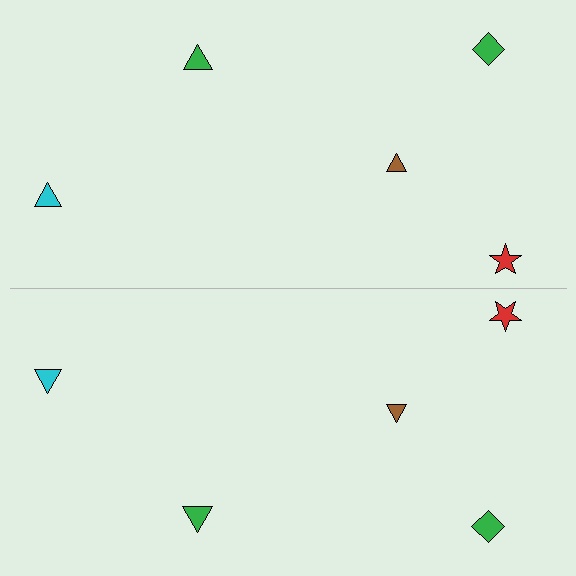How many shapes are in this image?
There are 10 shapes in this image.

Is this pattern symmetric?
Yes, this pattern has bilateral (reflection) symmetry.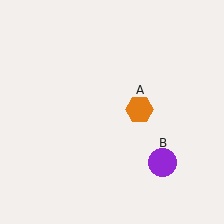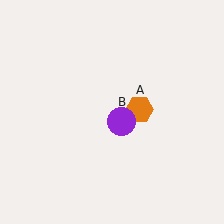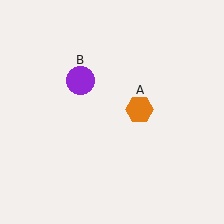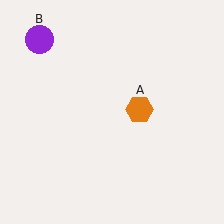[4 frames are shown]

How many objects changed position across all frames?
1 object changed position: purple circle (object B).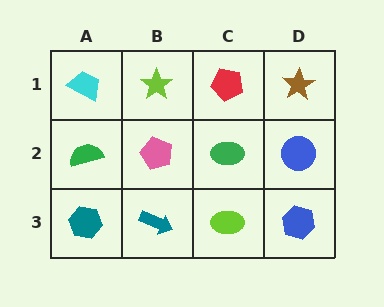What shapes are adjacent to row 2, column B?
A lime star (row 1, column B), a teal arrow (row 3, column B), a green semicircle (row 2, column A), a green ellipse (row 2, column C).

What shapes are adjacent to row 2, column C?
A red pentagon (row 1, column C), a lime ellipse (row 3, column C), a pink pentagon (row 2, column B), a blue circle (row 2, column D).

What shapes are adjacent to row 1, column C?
A green ellipse (row 2, column C), a lime star (row 1, column B), a brown star (row 1, column D).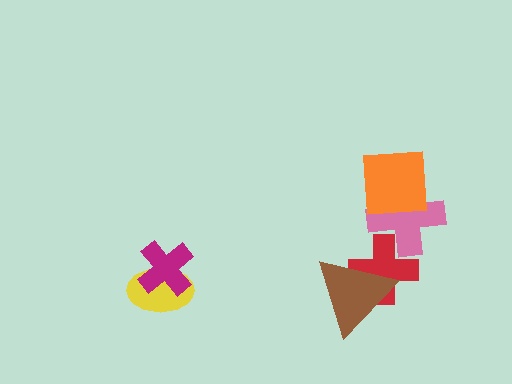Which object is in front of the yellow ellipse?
The magenta cross is in front of the yellow ellipse.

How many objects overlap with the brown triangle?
1 object overlaps with the brown triangle.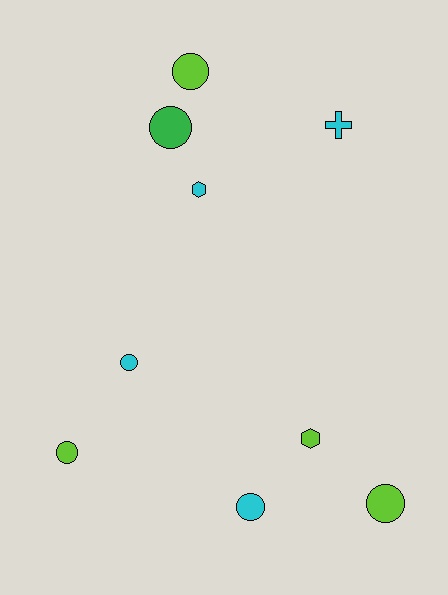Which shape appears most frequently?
Circle, with 6 objects.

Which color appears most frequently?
Cyan, with 4 objects.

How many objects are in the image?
There are 9 objects.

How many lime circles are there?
There are 3 lime circles.